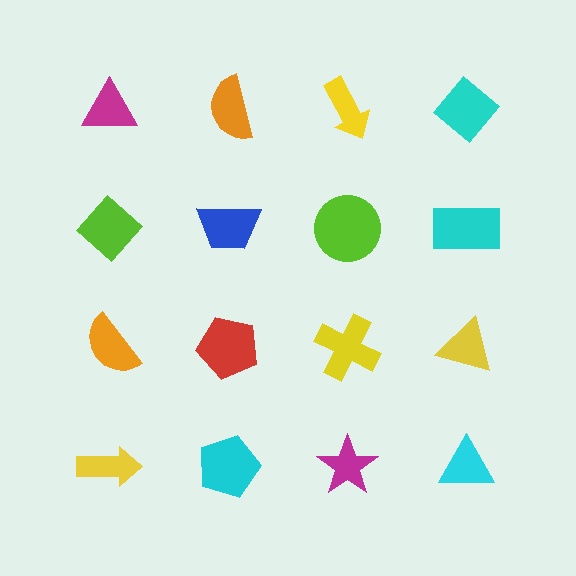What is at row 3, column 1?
An orange semicircle.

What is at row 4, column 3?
A magenta star.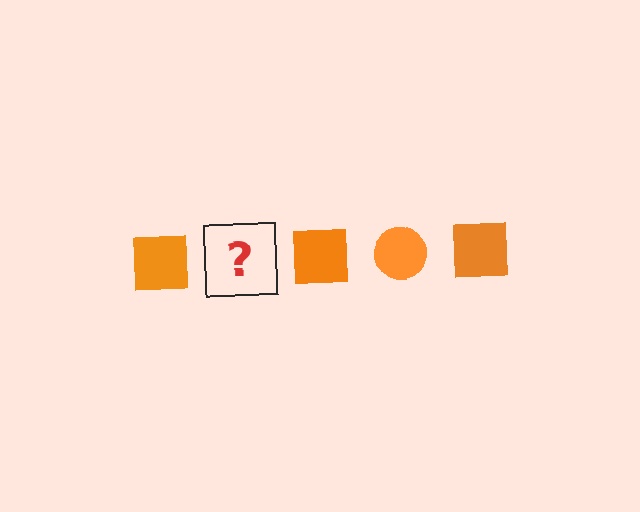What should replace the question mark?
The question mark should be replaced with an orange circle.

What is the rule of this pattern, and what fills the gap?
The rule is that the pattern cycles through square, circle shapes in orange. The gap should be filled with an orange circle.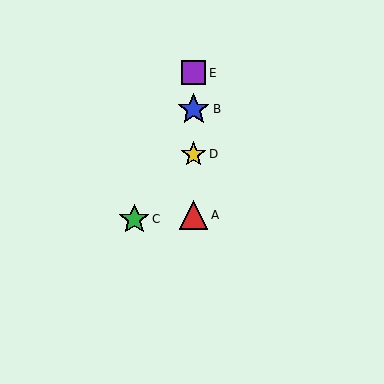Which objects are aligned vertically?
Objects A, B, D, E are aligned vertically.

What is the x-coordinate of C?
Object C is at x≈134.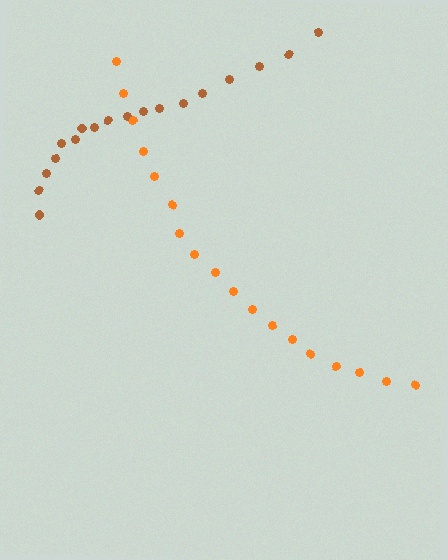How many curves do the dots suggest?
There are 2 distinct paths.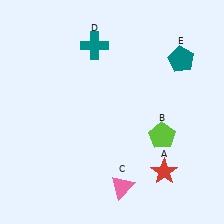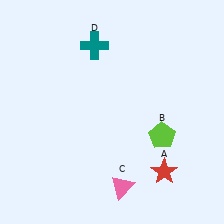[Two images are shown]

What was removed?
The teal pentagon (E) was removed in Image 2.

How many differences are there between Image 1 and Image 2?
There is 1 difference between the two images.